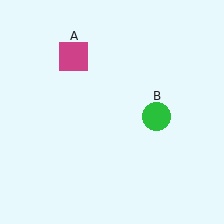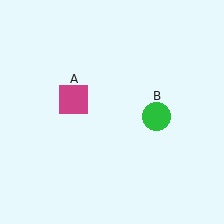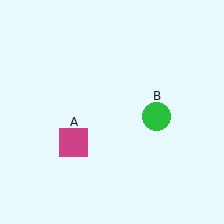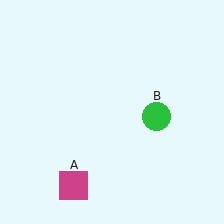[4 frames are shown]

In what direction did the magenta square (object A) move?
The magenta square (object A) moved down.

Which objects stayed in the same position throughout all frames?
Green circle (object B) remained stationary.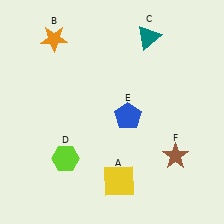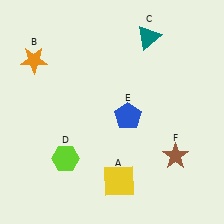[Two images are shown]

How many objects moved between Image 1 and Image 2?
1 object moved between the two images.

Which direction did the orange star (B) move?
The orange star (B) moved down.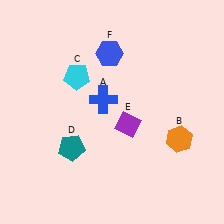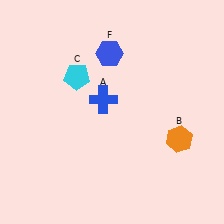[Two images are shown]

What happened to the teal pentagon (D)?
The teal pentagon (D) was removed in Image 2. It was in the bottom-left area of Image 1.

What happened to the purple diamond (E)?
The purple diamond (E) was removed in Image 2. It was in the bottom-right area of Image 1.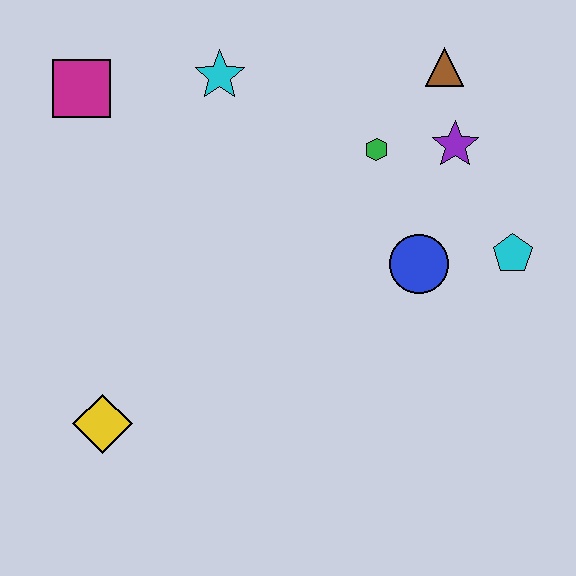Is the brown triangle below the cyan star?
No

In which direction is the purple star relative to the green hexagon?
The purple star is to the right of the green hexagon.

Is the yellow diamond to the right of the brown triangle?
No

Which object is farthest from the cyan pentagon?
The magenta square is farthest from the cyan pentagon.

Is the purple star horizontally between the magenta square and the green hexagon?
No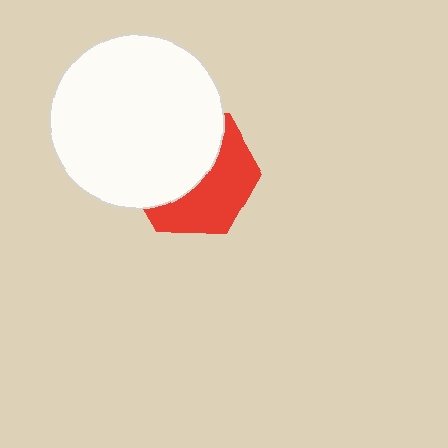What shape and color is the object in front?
The object in front is a white circle.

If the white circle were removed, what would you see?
You would see the complete red hexagon.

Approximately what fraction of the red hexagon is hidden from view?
Roughly 54% of the red hexagon is hidden behind the white circle.